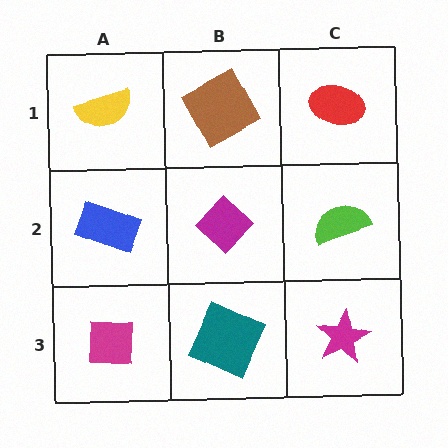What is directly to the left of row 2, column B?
A blue rectangle.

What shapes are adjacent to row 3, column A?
A blue rectangle (row 2, column A), a teal square (row 3, column B).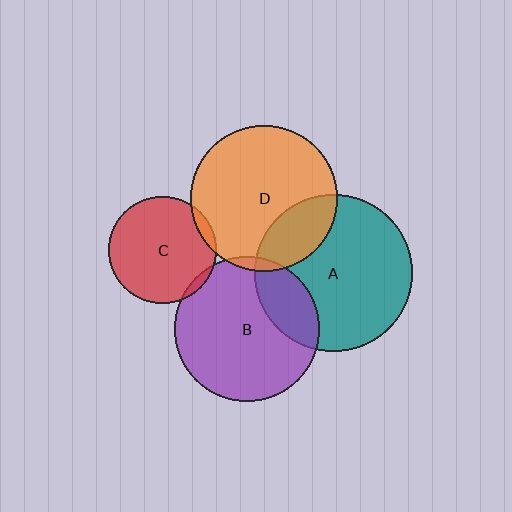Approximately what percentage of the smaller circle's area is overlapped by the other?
Approximately 20%.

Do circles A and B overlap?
Yes.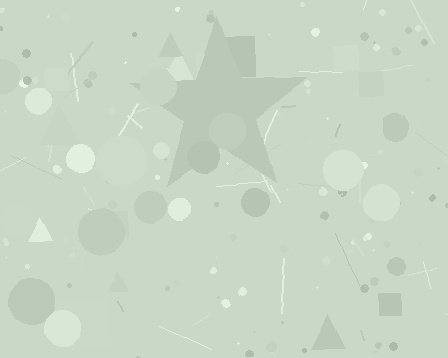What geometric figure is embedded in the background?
A star is embedded in the background.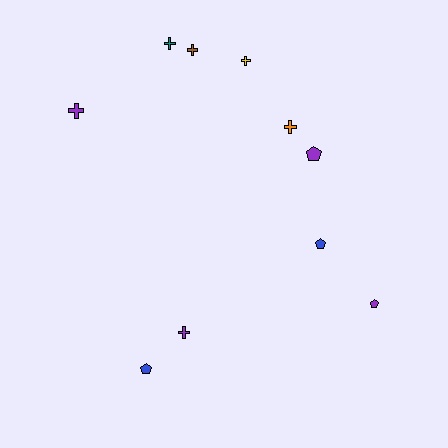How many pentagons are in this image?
There are 4 pentagons.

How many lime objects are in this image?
There are no lime objects.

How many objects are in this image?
There are 10 objects.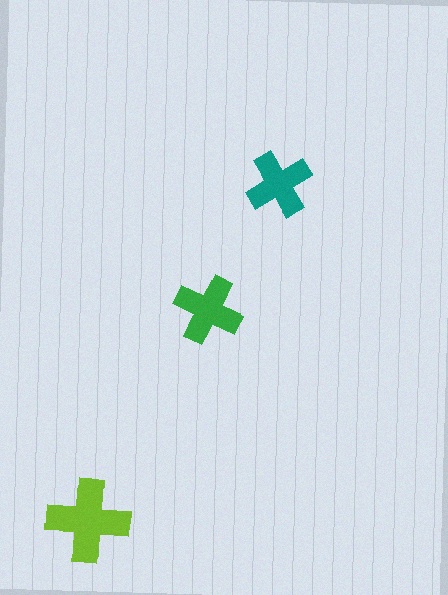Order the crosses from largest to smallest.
the lime one, the green one, the teal one.